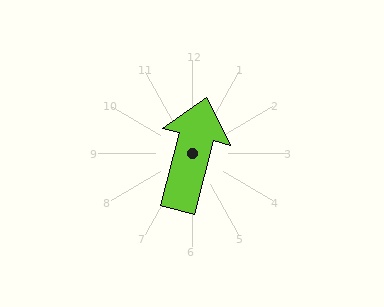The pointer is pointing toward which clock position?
Roughly 12 o'clock.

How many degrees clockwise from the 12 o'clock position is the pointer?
Approximately 14 degrees.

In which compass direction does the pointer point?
North.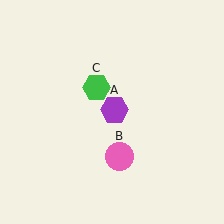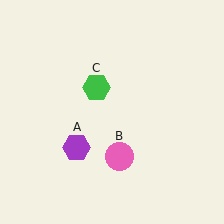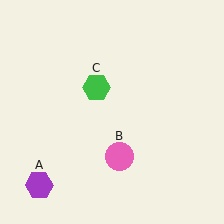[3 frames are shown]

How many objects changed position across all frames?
1 object changed position: purple hexagon (object A).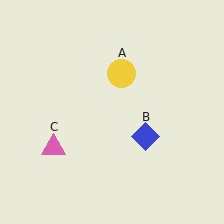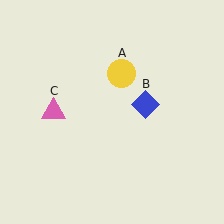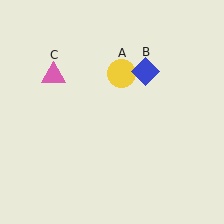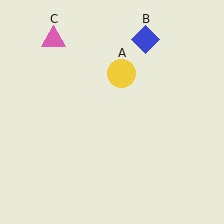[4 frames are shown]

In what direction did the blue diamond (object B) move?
The blue diamond (object B) moved up.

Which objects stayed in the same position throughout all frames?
Yellow circle (object A) remained stationary.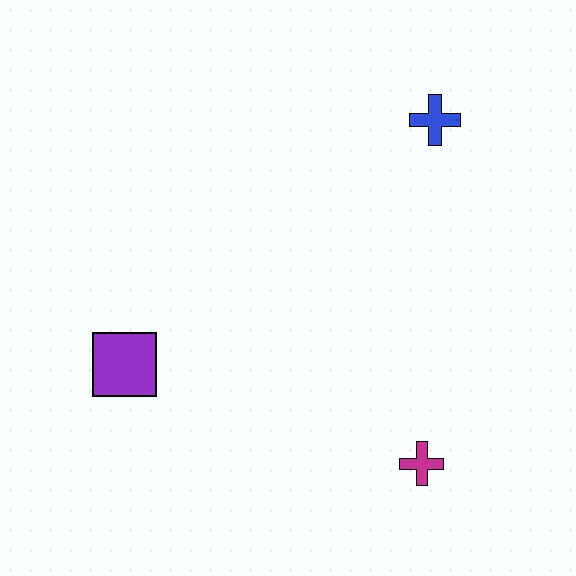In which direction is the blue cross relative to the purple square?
The blue cross is to the right of the purple square.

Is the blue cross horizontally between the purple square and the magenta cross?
No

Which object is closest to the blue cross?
The magenta cross is closest to the blue cross.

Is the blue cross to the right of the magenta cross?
Yes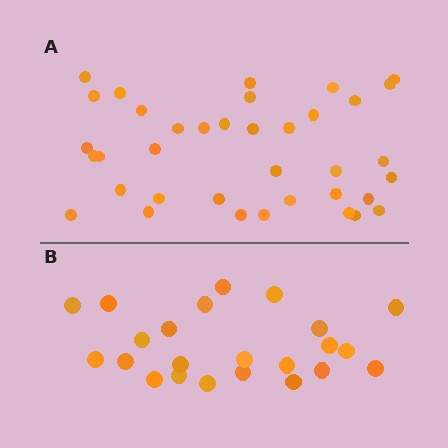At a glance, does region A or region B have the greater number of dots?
Region A (the top region) has more dots.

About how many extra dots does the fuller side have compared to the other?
Region A has approximately 15 more dots than region B.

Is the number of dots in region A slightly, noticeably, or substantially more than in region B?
Region A has substantially more. The ratio is roughly 1.6 to 1.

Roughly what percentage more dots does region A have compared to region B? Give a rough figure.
About 60% more.